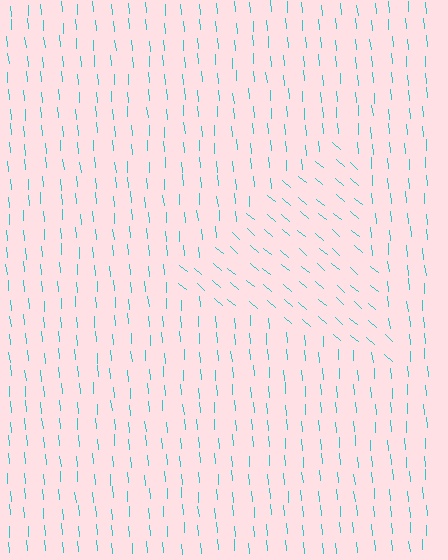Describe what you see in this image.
The image is filled with small cyan line segments. A triangle region in the image has lines oriented differently from the surrounding lines, creating a visible texture boundary.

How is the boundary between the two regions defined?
The boundary is defined purely by a change in line orientation (approximately 45 degrees difference). All lines are the same color and thickness.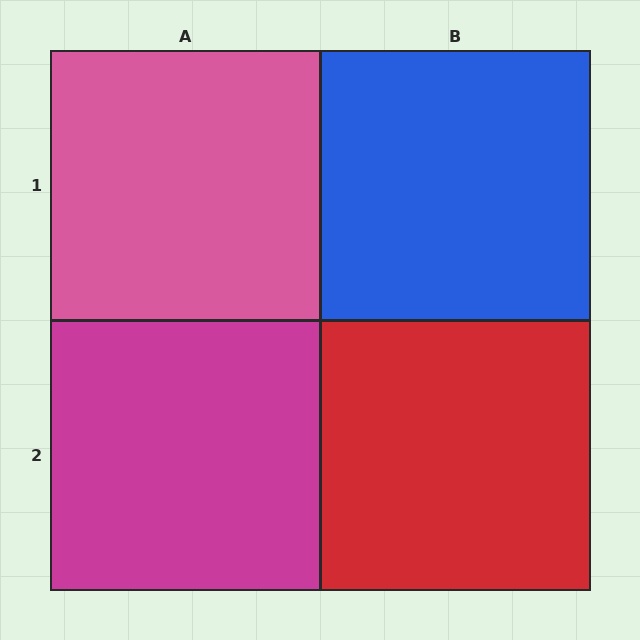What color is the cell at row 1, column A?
Pink.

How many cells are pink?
1 cell is pink.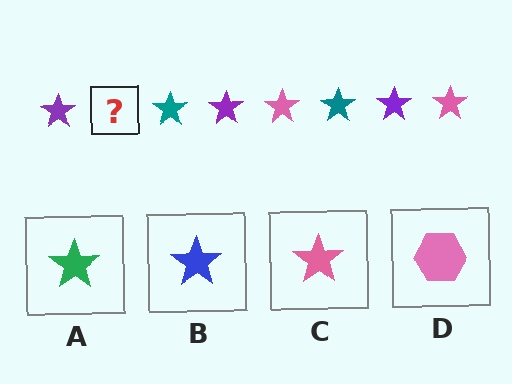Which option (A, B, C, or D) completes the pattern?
C.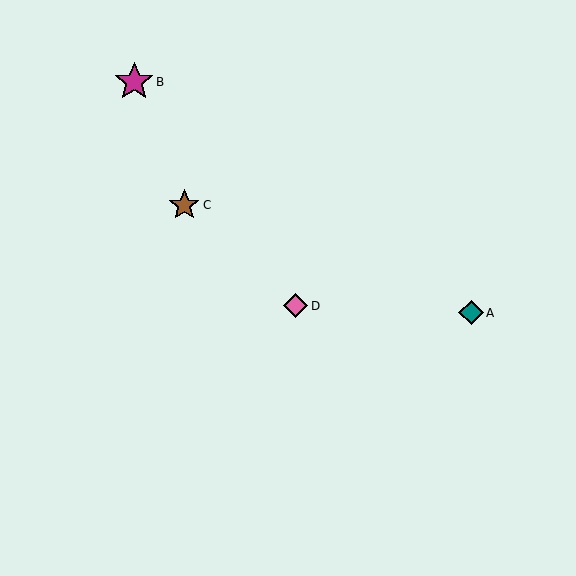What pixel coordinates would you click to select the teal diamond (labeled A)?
Click at (471, 313) to select the teal diamond A.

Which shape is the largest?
The magenta star (labeled B) is the largest.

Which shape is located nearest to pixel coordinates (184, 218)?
The brown star (labeled C) at (184, 205) is nearest to that location.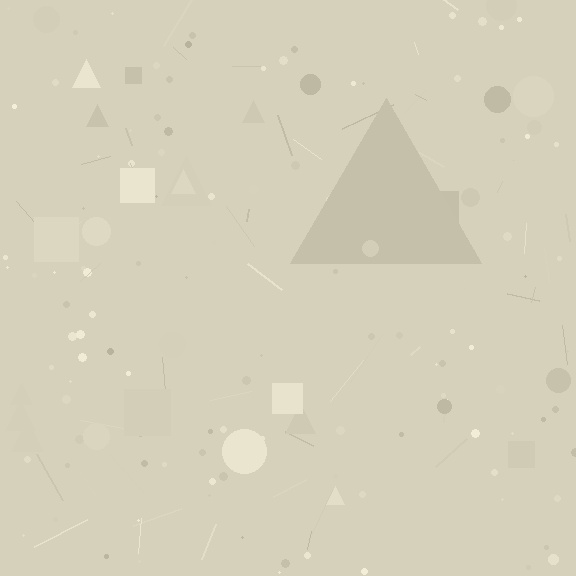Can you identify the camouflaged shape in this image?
The camouflaged shape is a triangle.